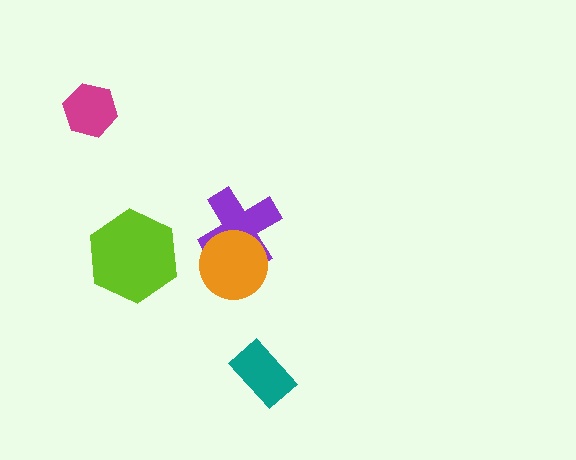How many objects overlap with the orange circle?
1 object overlaps with the orange circle.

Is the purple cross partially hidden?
Yes, it is partially covered by another shape.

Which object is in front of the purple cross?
The orange circle is in front of the purple cross.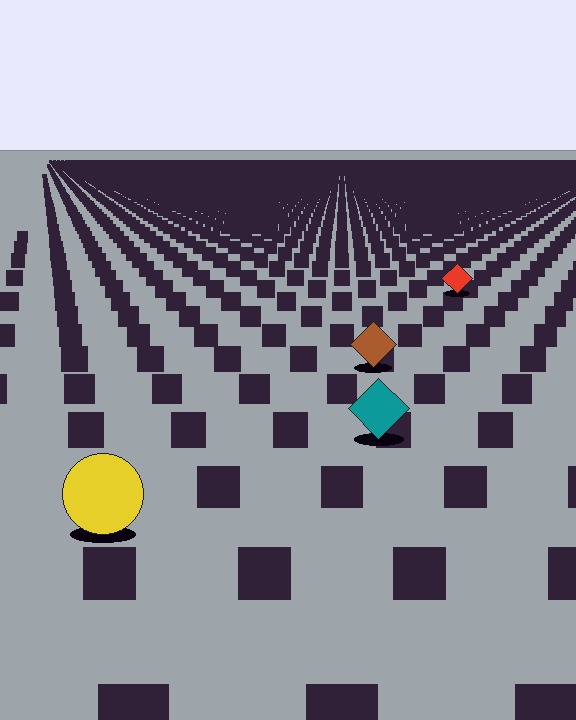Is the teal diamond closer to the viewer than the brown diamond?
Yes. The teal diamond is closer — you can tell from the texture gradient: the ground texture is coarser near it.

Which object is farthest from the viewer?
The red diamond is farthest from the viewer. It appears smaller and the ground texture around it is denser.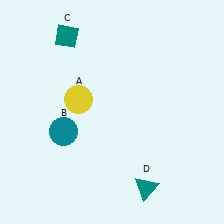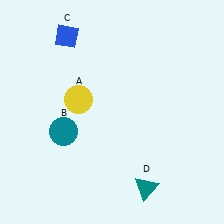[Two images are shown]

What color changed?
The diamond (C) changed from teal in Image 1 to blue in Image 2.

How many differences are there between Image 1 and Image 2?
There is 1 difference between the two images.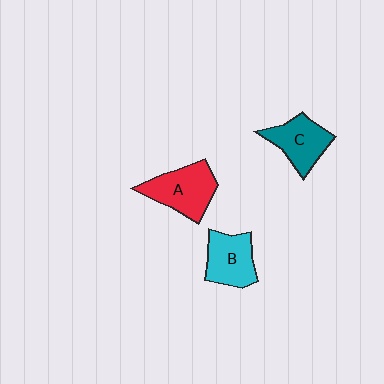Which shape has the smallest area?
Shape B (cyan).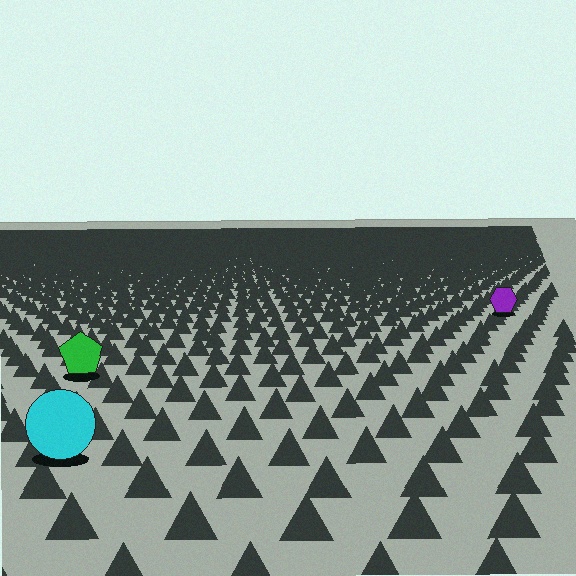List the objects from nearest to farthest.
From nearest to farthest: the cyan circle, the green pentagon, the purple hexagon.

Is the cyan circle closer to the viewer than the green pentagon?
Yes. The cyan circle is closer — you can tell from the texture gradient: the ground texture is coarser near it.